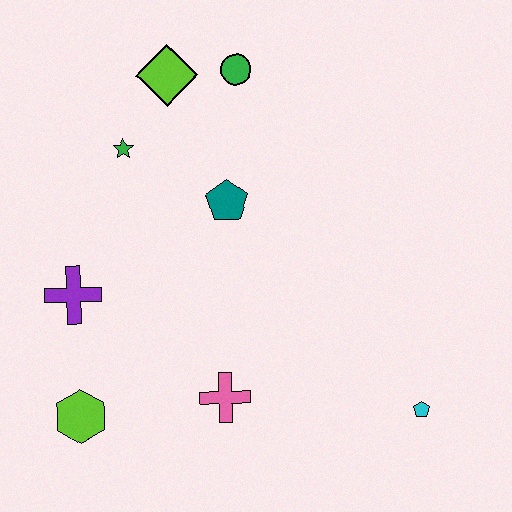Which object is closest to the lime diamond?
The green circle is closest to the lime diamond.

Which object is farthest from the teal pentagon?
The cyan pentagon is farthest from the teal pentagon.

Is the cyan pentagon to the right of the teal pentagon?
Yes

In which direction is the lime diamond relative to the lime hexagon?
The lime diamond is above the lime hexagon.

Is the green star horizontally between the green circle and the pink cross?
No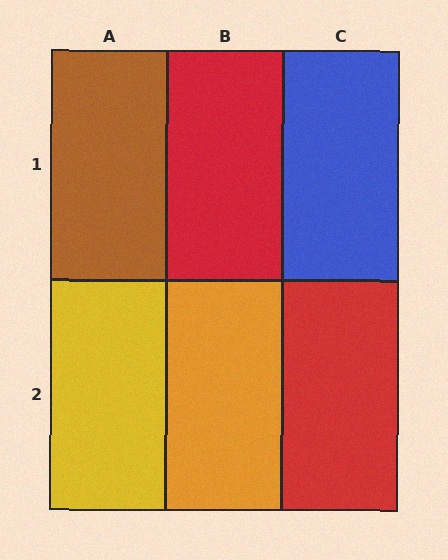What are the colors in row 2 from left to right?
Yellow, orange, red.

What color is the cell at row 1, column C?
Blue.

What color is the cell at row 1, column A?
Brown.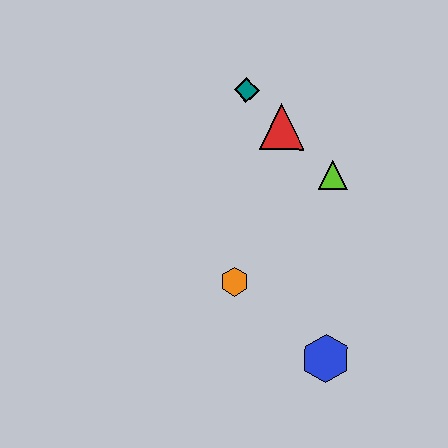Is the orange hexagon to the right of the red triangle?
No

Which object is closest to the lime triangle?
The red triangle is closest to the lime triangle.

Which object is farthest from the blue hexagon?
The teal diamond is farthest from the blue hexagon.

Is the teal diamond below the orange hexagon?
No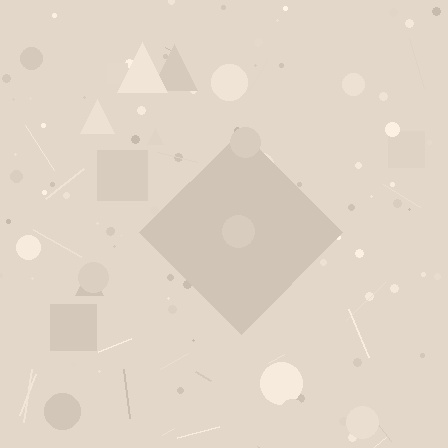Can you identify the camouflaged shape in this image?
The camouflaged shape is a diamond.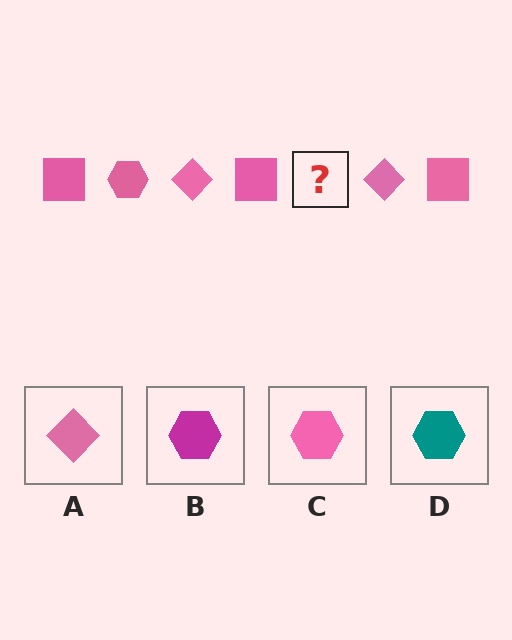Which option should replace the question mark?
Option C.